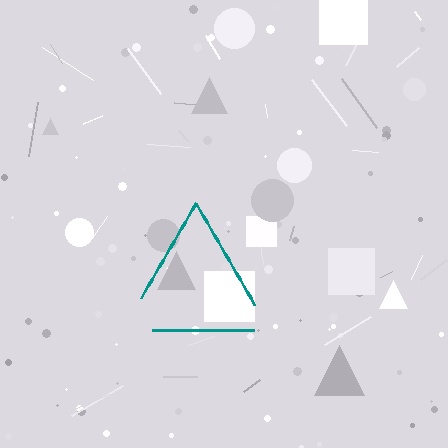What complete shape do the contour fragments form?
The contour fragments form a triangle.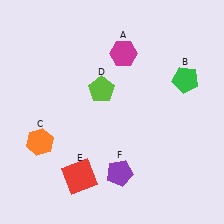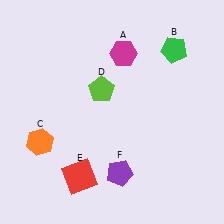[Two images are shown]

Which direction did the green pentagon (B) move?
The green pentagon (B) moved up.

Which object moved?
The green pentagon (B) moved up.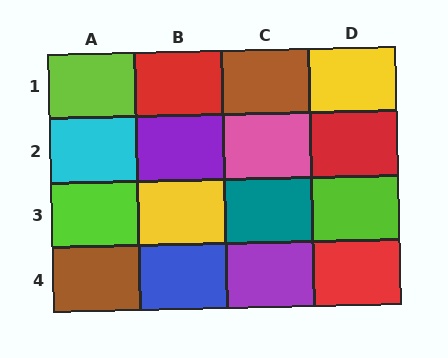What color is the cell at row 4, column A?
Brown.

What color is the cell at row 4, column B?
Blue.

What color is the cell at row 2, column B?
Purple.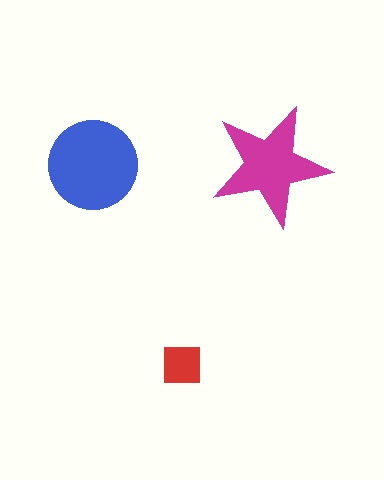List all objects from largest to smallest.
The blue circle, the magenta star, the red square.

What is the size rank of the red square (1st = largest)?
3rd.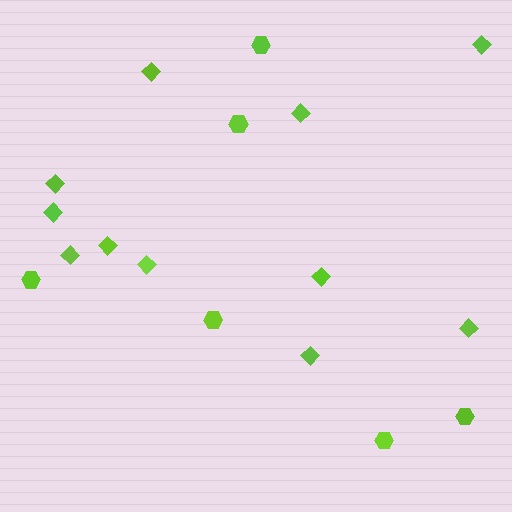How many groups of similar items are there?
There are 2 groups: one group of diamonds (11) and one group of hexagons (6).